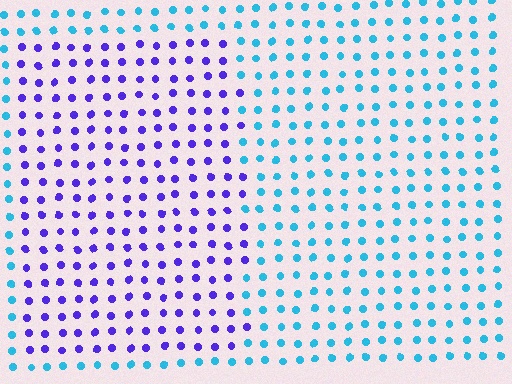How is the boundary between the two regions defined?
The boundary is defined purely by a slight shift in hue (about 62 degrees). Spacing, size, and orientation are identical on both sides.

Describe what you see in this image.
The image is filled with small cyan elements in a uniform arrangement. A rectangle-shaped region is visible where the elements are tinted to a slightly different hue, forming a subtle color boundary.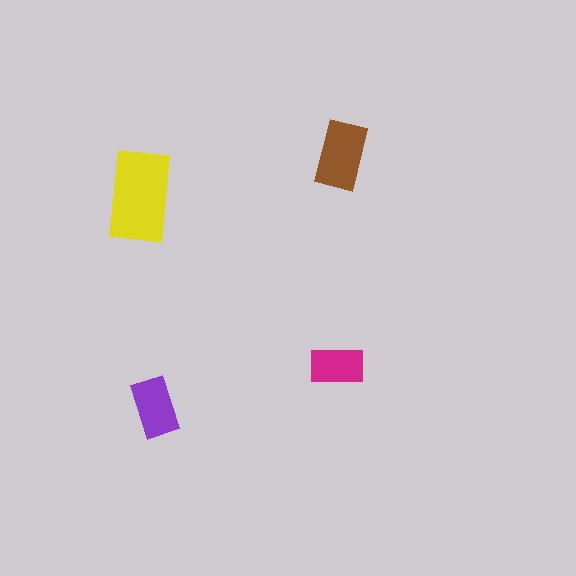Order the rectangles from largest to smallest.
the yellow one, the brown one, the purple one, the magenta one.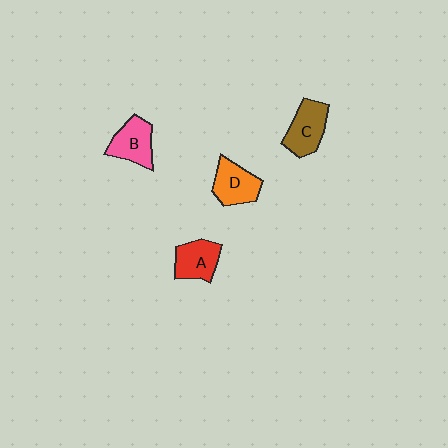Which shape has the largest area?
Shape C (brown).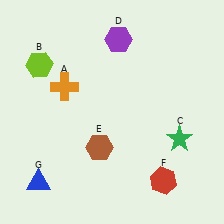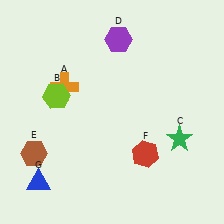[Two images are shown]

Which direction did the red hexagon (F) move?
The red hexagon (F) moved up.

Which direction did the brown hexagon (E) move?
The brown hexagon (E) moved left.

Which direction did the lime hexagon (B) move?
The lime hexagon (B) moved down.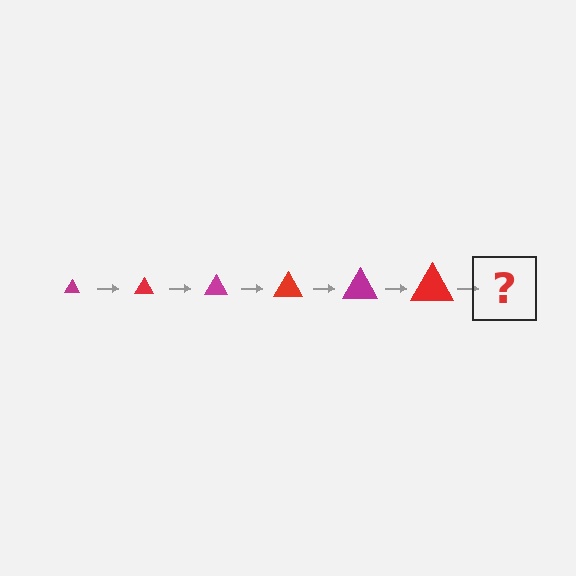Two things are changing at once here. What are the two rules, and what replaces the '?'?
The two rules are that the triangle grows larger each step and the color cycles through magenta and red. The '?' should be a magenta triangle, larger than the previous one.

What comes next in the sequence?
The next element should be a magenta triangle, larger than the previous one.